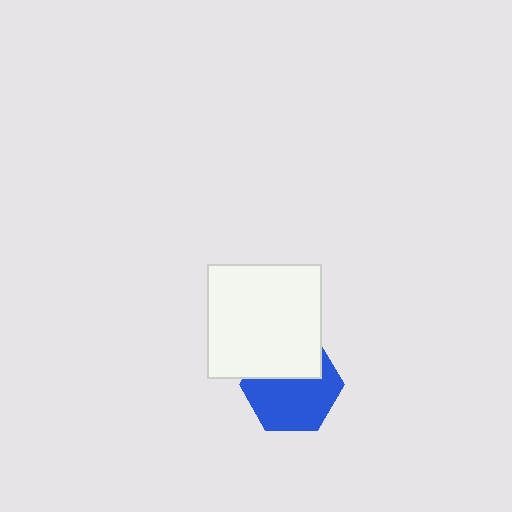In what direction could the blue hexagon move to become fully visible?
The blue hexagon could move down. That would shift it out from behind the white square entirely.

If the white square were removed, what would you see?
You would see the complete blue hexagon.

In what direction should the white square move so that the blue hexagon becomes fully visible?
The white square should move up. That is the shortest direction to clear the overlap and leave the blue hexagon fully visible.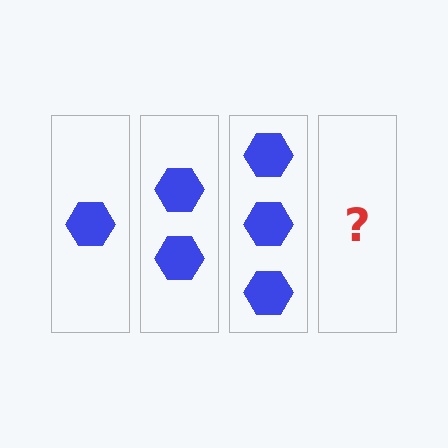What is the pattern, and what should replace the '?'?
The pattern is that each step adds one more hexagon. The '?' should be 4 hexagons.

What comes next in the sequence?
The next element should be 4 hexagons.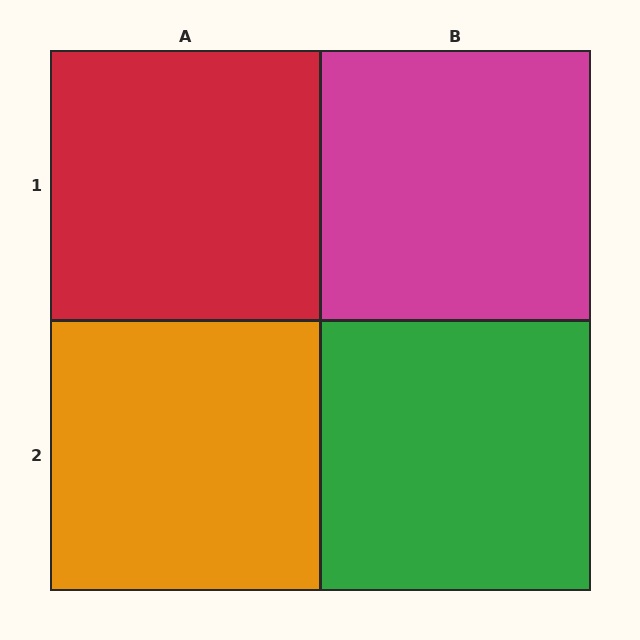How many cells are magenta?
1 cell is magenta.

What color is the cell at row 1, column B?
Magenta.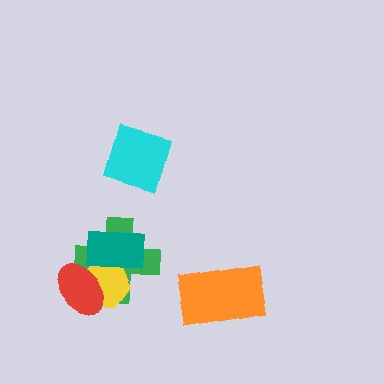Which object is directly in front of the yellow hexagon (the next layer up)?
The red ellipse is directly in front of the yellow hexagon.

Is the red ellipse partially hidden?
No, no other shape covers it.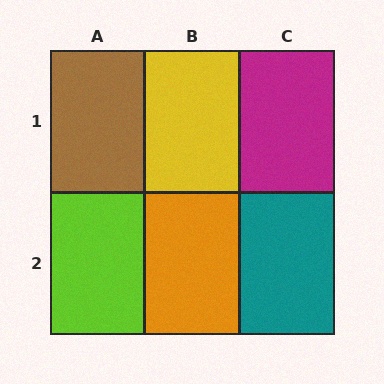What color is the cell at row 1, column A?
Brown.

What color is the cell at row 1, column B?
Yellow.